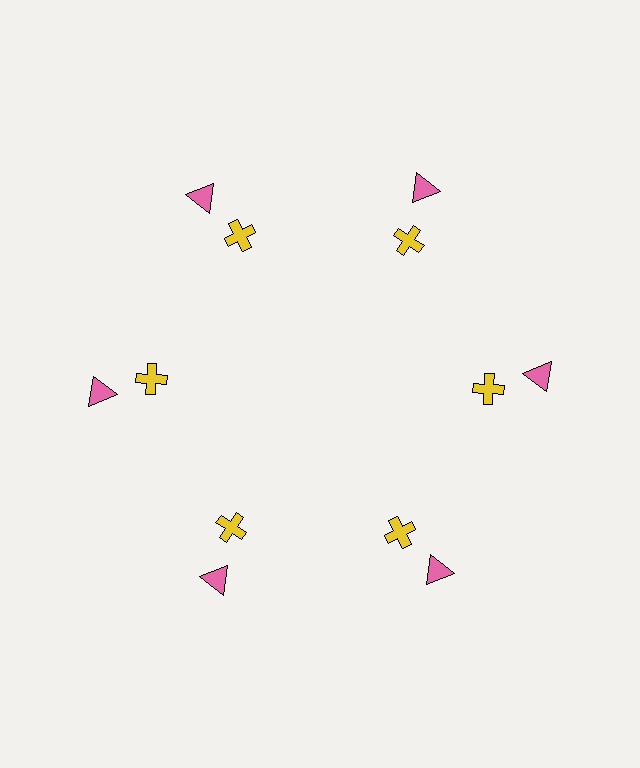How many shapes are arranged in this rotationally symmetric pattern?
There are 12 shapes, arranged in 6 groups of 2.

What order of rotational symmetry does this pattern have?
This pattern has 6-fold rotational symmetry.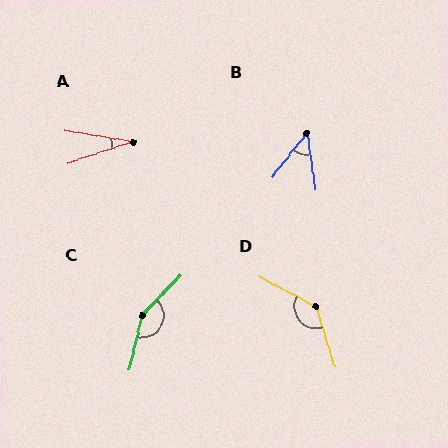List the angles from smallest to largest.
A (28°), B (46°), D (135°), C (150°).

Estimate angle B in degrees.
Approximately 46 degrees.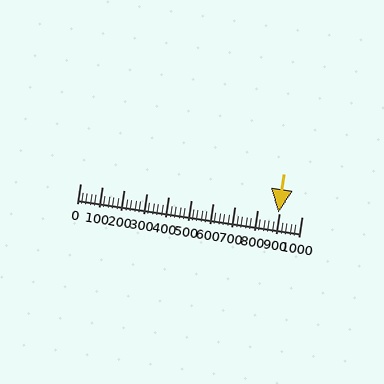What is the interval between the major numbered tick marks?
The major tick marks are spaced 100 units apart.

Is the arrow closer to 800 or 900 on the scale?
The arrow is closer to 900.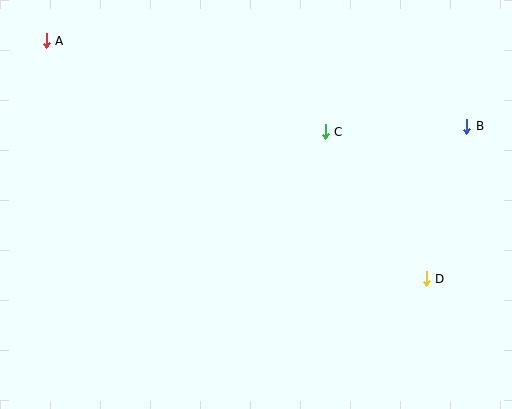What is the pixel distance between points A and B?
The distance between A and B is 429 pixels.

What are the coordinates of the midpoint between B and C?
The midpoint between B and C is at (396, 129).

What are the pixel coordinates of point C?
Point C is at (325, 132).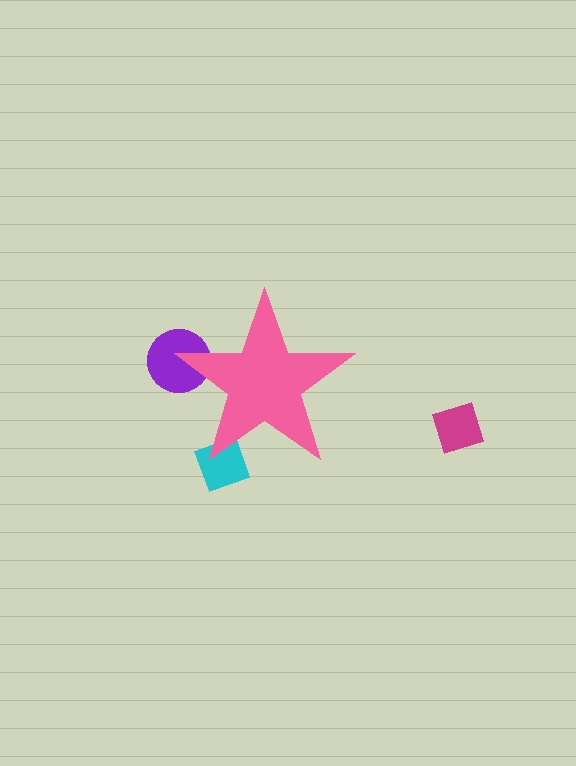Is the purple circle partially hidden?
Yes, the purple circle is partially hidden behind the pink star.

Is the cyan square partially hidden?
Yes, the cyan square is partially hidden behind the pink star.